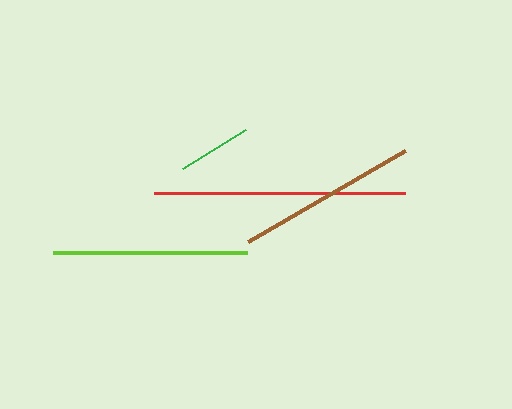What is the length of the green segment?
The green segment is approximately 75 pixels long.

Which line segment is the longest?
The red line is the longest at approximately 251 pixels.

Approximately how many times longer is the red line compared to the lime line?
The red line is approximately 1.3 times the length of the lime line.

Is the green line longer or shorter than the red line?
The red line is longer than the green line.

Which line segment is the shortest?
The green line is the shortest at approximately 75 pixels.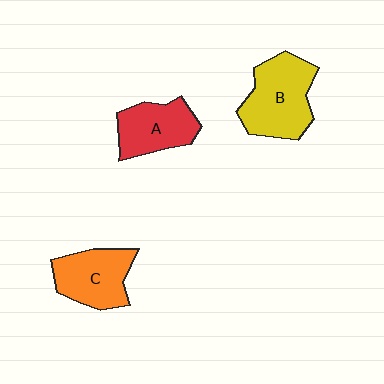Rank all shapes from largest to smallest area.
From largest to smallest: B (yellow), C (orange), A (red).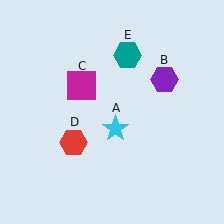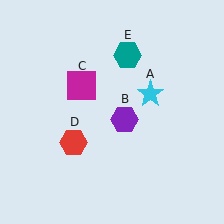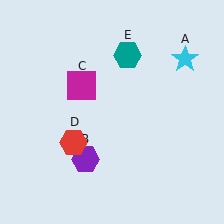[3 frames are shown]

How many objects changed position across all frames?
2 objects changed position: cyan star (object A), purple hexagon (object B).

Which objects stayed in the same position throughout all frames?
Magenta square (object C) and red hexagon (object D) and teal hexagon (object E) remained stationary.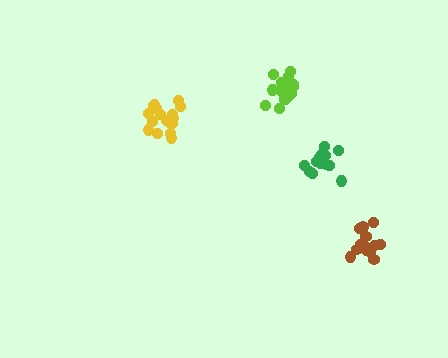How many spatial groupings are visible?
There are 4 spatial groupings.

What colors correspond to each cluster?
The clusters are colored: green, lime, yellow, brown.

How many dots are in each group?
Group 1: 20 dots, Group 2: 20 dots, Group 3: 17 dots, Group 4: 14 dots (71 total).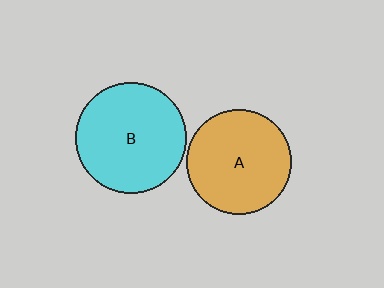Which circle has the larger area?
Circle B (cyan).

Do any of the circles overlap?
No, none of the circles overlap.